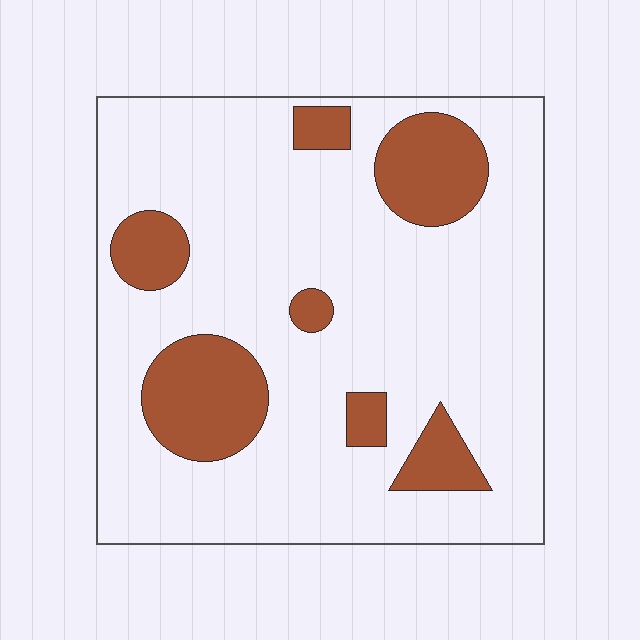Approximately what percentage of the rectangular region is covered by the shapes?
Approximately 20%.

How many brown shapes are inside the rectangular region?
7.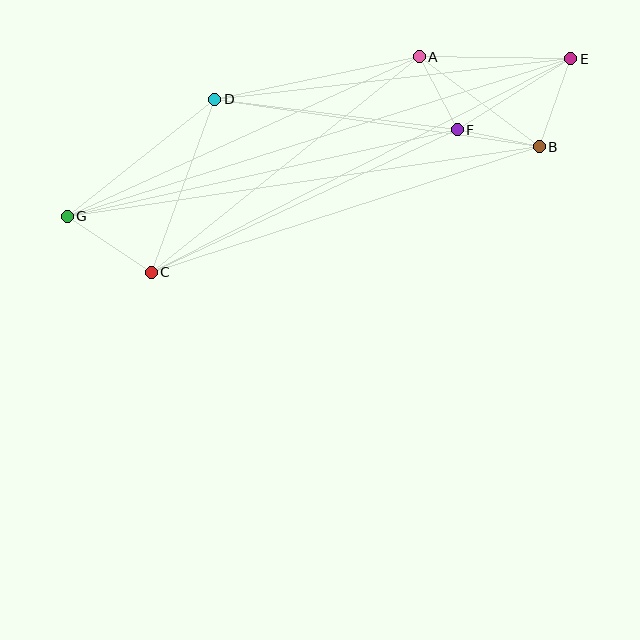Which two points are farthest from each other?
Points E and G are farthest from each other.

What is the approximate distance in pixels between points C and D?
The distance between C and D is approximately 184 pixels.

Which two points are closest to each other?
Points A and F are closest to each other.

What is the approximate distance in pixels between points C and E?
The distance between C and E is approximately 471 pixels.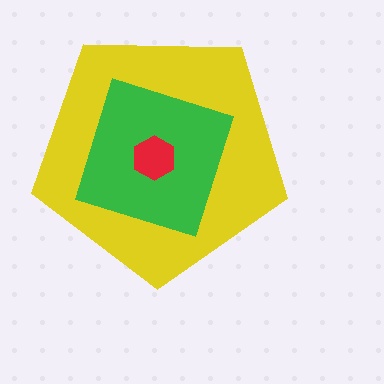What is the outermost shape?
The yellow pentagon.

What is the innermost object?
The red hexagon.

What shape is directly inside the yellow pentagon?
The green diamond.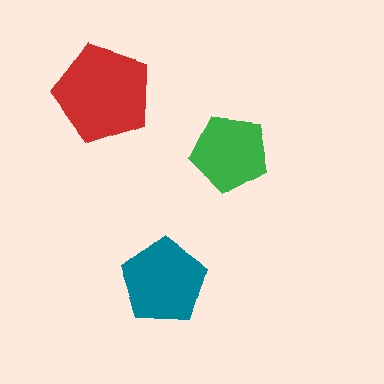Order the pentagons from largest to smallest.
the red one, the teal one, the green one.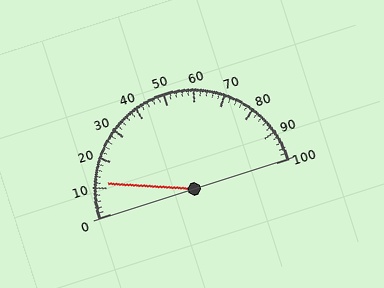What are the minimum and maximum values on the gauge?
The gauge ranges from 0 to 100.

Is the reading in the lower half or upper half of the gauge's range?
The reading is in the lower half of the range (0 to 100).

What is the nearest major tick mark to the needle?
The nearest major tick mark is 10.